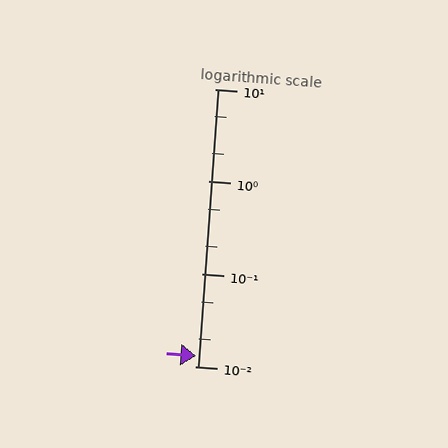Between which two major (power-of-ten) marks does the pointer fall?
The pointer is between 0.01 and 0.1.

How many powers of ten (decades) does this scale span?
The scale spans 3 decades, from 0.01 to 10.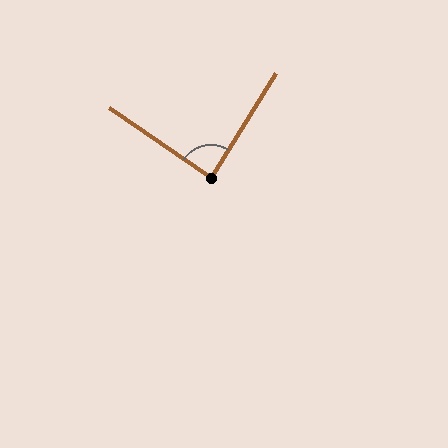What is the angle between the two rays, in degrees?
Approximately 88 degrees.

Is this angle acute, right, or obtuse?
It is approximately a right angle.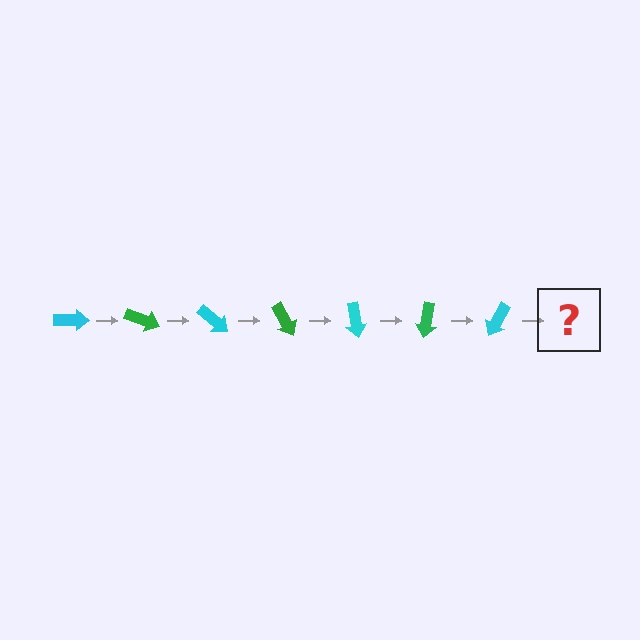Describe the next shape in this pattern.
It should be a green arrow, rotated 140 degrees from the start.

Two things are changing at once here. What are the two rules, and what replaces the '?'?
The two rules are that it rotates 20 degrees each step and the color cycles through cyan and green. The '?' should be a green arrow, rotated 140 degrees from the start.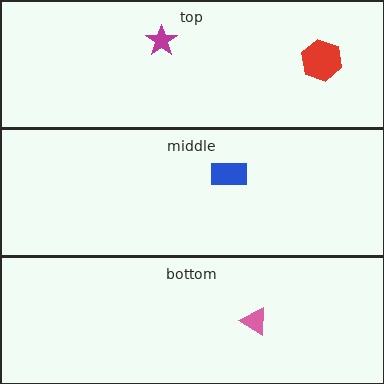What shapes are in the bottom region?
The pink triangle.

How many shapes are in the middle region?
1.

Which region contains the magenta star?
The top region.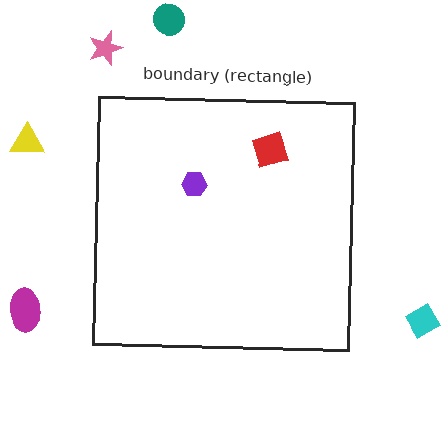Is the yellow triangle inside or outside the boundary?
Outside.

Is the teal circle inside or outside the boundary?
Outside.